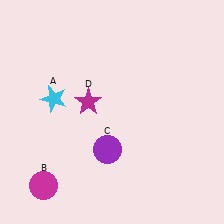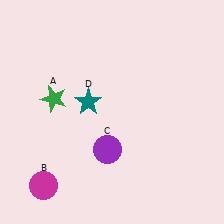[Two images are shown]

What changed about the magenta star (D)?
In Image 1, D is magenta. In Image 2, it changed to teal.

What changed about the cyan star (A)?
In Image 1, A is cyan. In Image 2, it changed to green.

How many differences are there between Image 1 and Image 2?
There are 2 differences between the two images.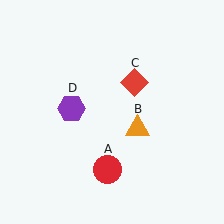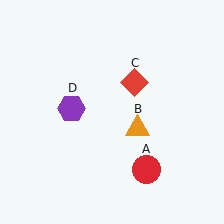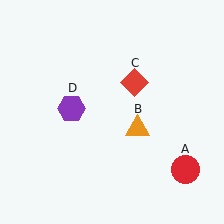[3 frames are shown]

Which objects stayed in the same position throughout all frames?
Orange triangle (object B) and red diamond (object C) and purple hexagon (object D) remained stationary.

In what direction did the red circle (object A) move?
The red circle (object A) moved right.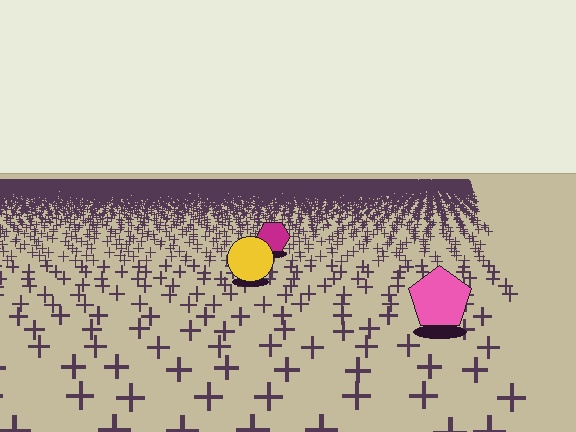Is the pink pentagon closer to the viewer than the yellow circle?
Yes. The pink pentagon is closer — you can tell from the texture gradient: the ground texture is coarser near it.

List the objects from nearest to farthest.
From nearest to farthest: the pink pentagon, the yellow circle, the magenta hexagon.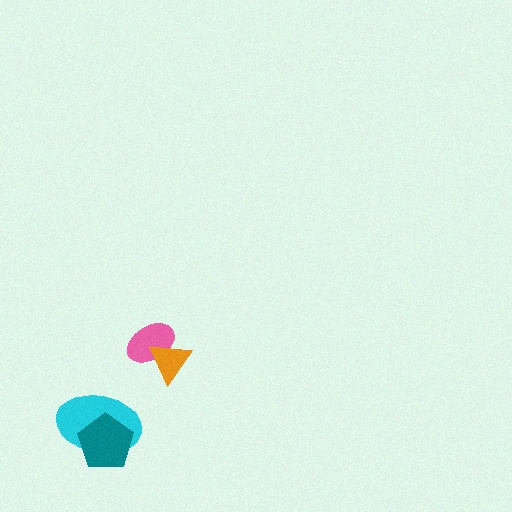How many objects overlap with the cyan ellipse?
1 object overlaps with the cyan ellipse.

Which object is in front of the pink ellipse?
The orange triangle is in front of the pink ellipse.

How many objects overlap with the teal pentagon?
1 object overlaps with the teal pentagon.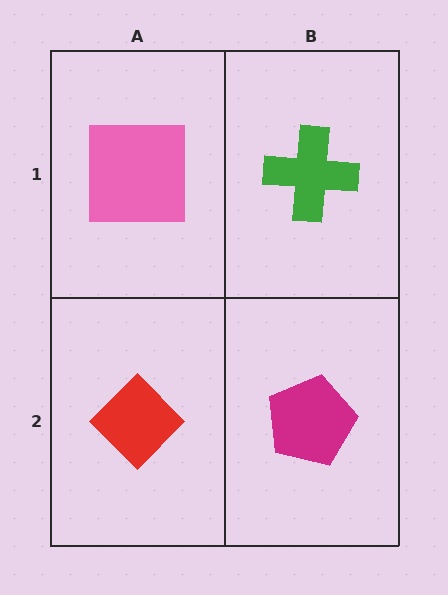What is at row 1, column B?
A green cross.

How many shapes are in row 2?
2 shapes.